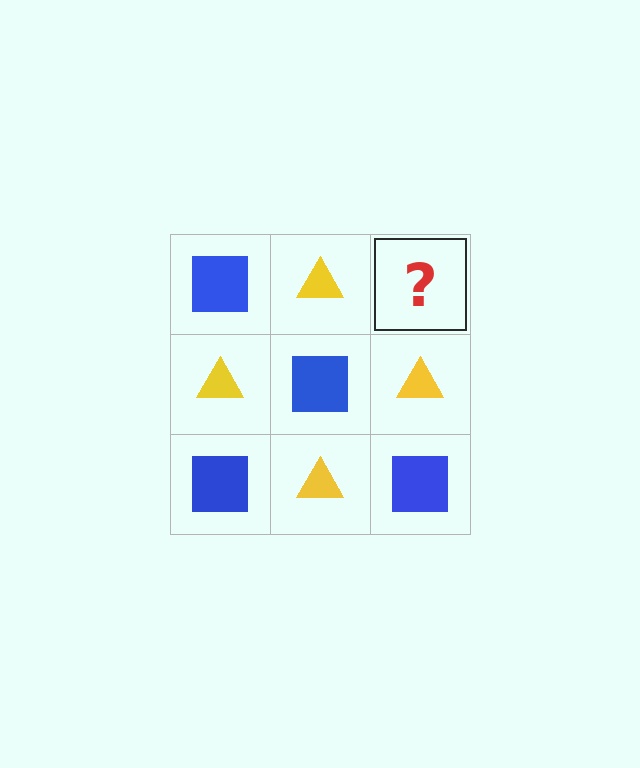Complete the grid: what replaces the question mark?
The question mark should be replaced with a blue square.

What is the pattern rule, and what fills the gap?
The rule is that it alternates blue square and yellow triangle in a checkerboard pattern. The gap should be filled with a blue square.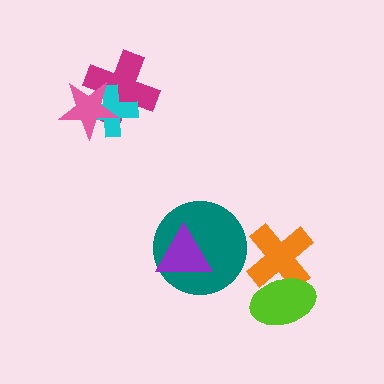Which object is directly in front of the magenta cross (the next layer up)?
The cyan cross is directly in front of the magenta cross.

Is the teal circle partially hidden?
Yes, it is partially covered by another shape.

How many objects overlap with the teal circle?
1 object overlaps with the teal circle.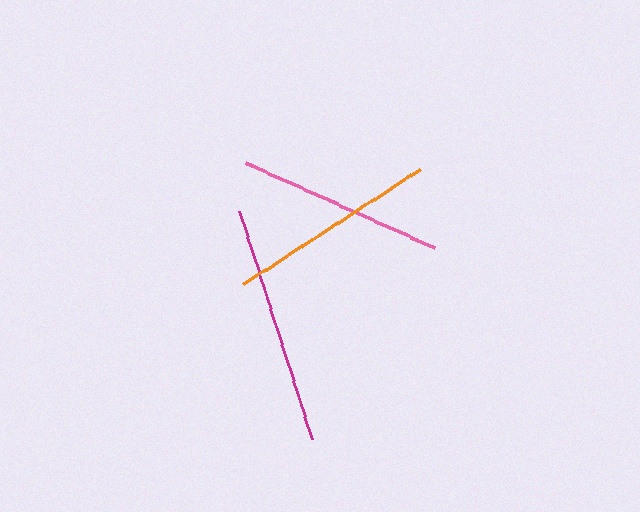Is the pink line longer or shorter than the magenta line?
The magenta line is longer than the pink line.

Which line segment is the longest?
The magenta line is the longest at approximately 239 pixels.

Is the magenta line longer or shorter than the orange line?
The magenta line is longer than the orange line.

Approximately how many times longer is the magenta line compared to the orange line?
The magenta line is approximately 1.1 times the length of the orange line.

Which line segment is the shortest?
The pink line is the shortest at approximately 208 pixels.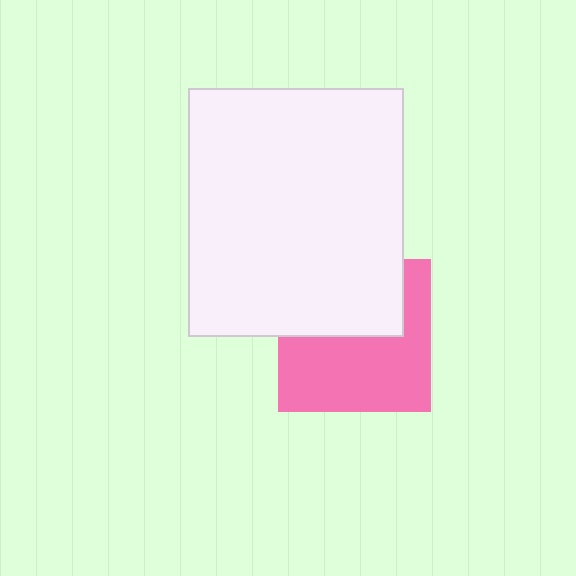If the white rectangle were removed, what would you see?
You would see the complete pink square.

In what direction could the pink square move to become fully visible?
The pink square could move down. That would shift it out from behind the white rectangle entirely.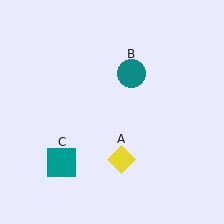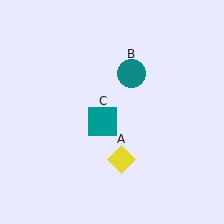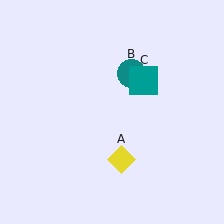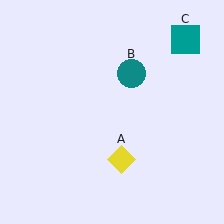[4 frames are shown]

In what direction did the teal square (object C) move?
The teal square (object C) moved up and to the right.